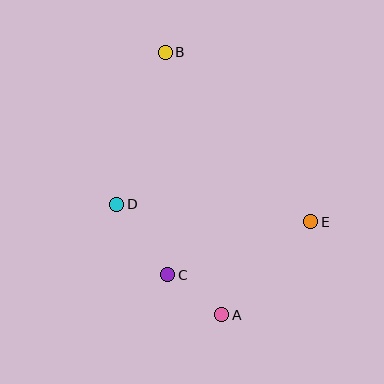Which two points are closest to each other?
Points A and C are closest to each other.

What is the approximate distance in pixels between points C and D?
The distance between C and D is approximately 87 pixels.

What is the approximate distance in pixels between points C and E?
The distance between C and E is approximately 152 pixels.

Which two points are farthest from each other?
Points A and B are farthest from each other.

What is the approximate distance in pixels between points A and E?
The distance between A and E is approximately 129 pixels.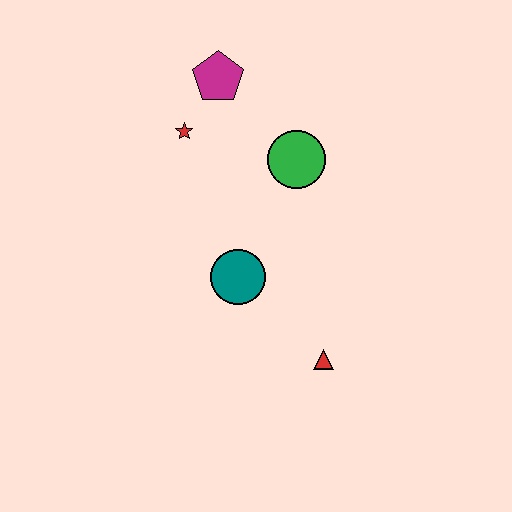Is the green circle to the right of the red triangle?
No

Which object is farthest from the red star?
The red triangle is farthest from the red star.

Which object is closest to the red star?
The magenta pentagon is closest to the red star.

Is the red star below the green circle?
No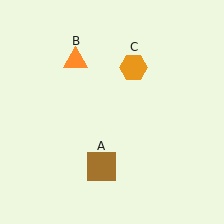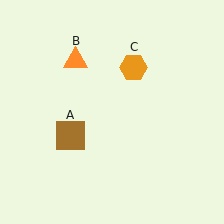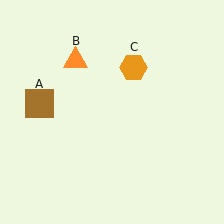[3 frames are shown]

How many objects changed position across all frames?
1 object changed position: brown square (object A).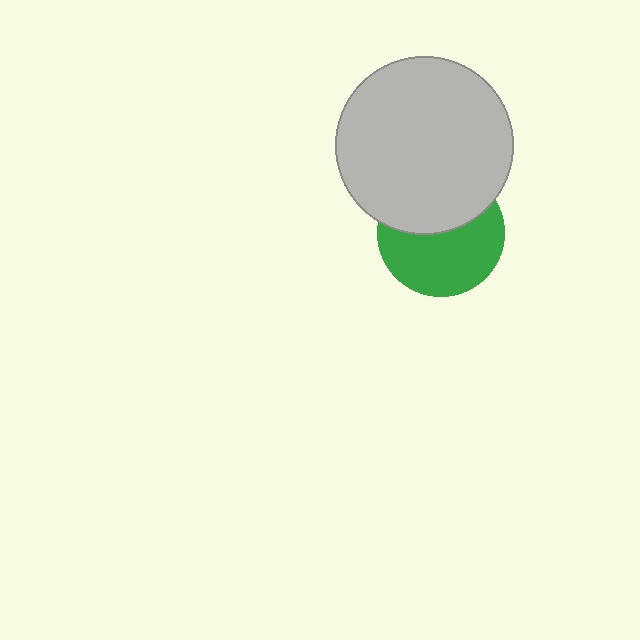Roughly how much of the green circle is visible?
About half of it is visible (roughly 57%).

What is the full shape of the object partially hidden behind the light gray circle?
The partially hidden object is a green circle.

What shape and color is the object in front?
The object in front is a light gray circle.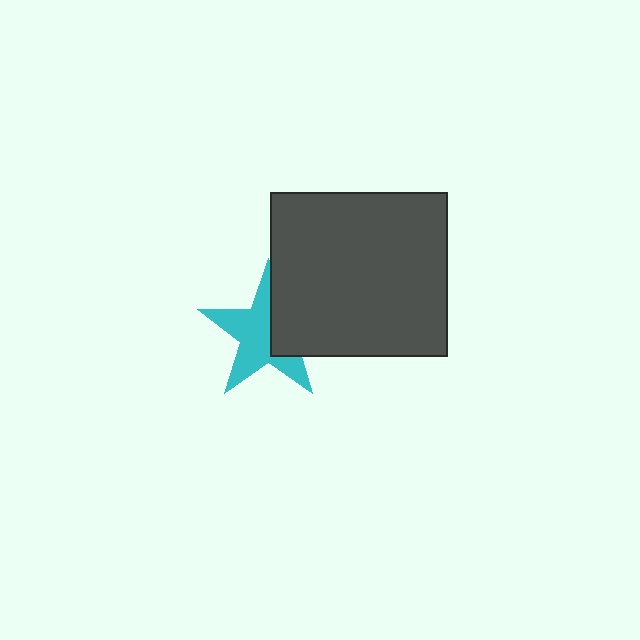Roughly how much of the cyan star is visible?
About half of it is visible (roughly 62%).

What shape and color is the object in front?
The object in front is a dark gray rectangle.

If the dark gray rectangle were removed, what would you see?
You would see the complete cyan star.